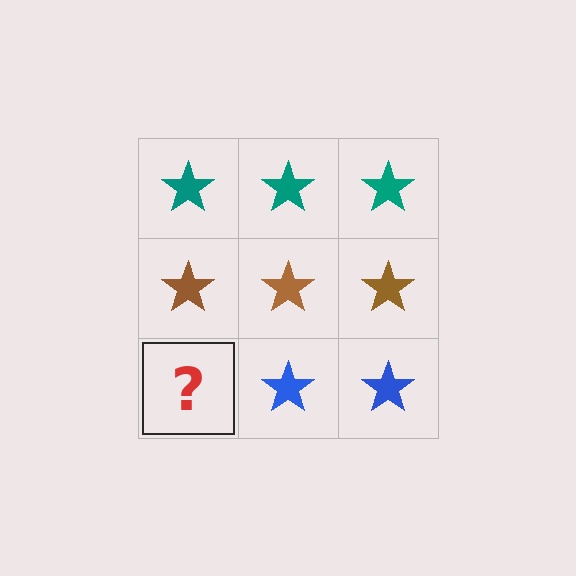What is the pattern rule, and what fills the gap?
The rule is that each row has a consistent color. The gap should be filled with a blue star.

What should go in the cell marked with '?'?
The missing cell should contain a blue star.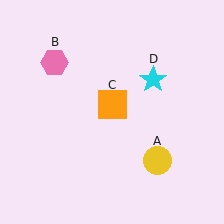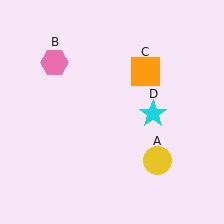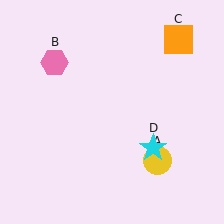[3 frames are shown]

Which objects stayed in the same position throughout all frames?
Yellow circle (object A) and pink hexagon (object B) remained stationary.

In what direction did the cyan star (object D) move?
The cyan star (object D) moved down.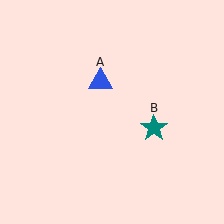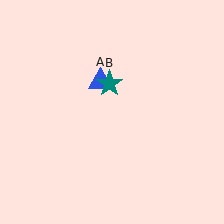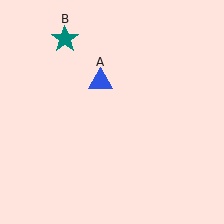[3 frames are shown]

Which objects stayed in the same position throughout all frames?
Blue triangle (object A) remained stationary.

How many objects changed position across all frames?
1 object changed position: teal star (object B).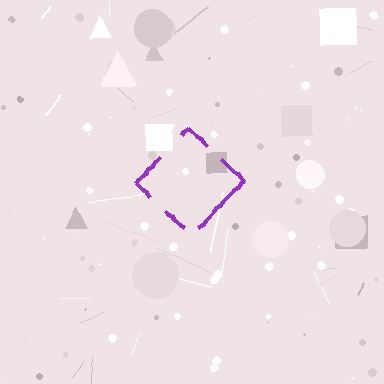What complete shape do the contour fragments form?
The contour fragments form a diamond.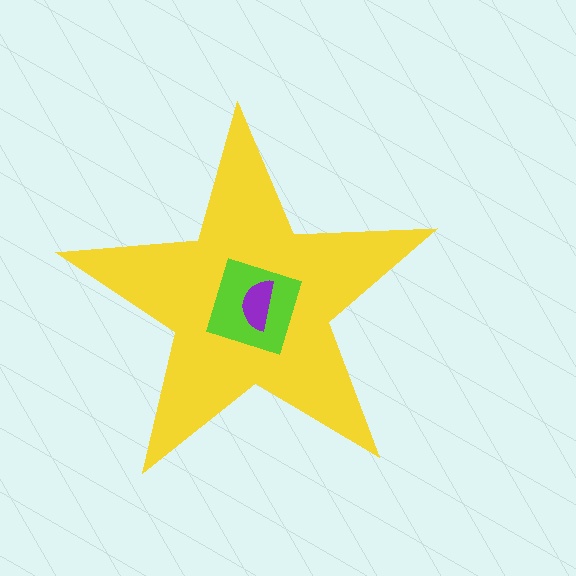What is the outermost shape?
The yellow star.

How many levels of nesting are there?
3.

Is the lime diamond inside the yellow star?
Yes.